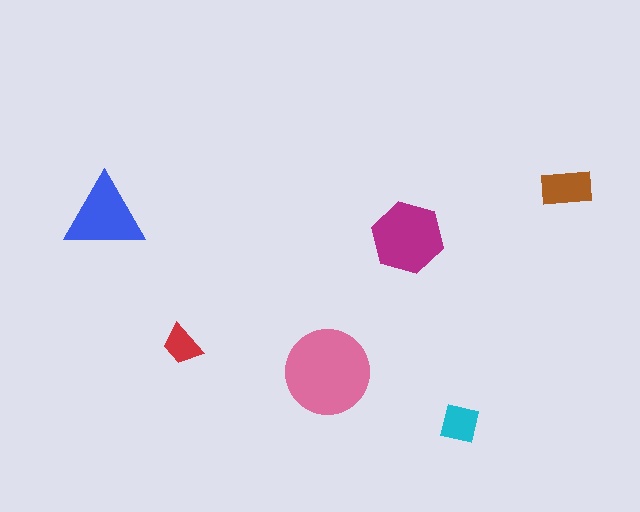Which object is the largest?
The pink circle.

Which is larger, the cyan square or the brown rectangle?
The brown rectangle.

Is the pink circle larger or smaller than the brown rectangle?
Larger.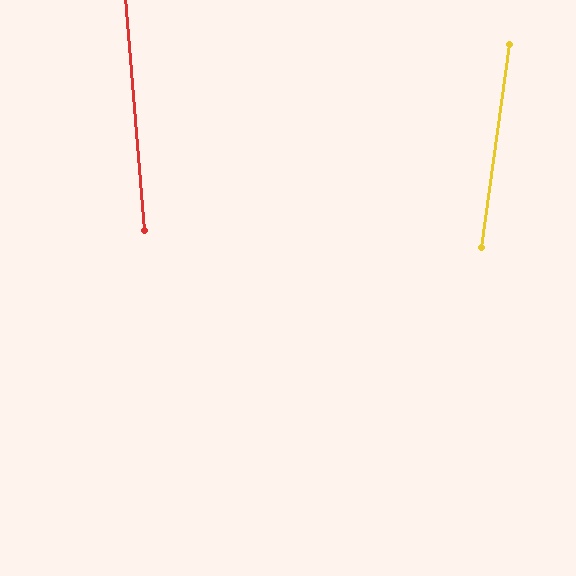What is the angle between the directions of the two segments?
Approximately 12 degrees.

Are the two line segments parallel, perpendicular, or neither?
Neither parallel nor perpendicular — they differ by about 12°.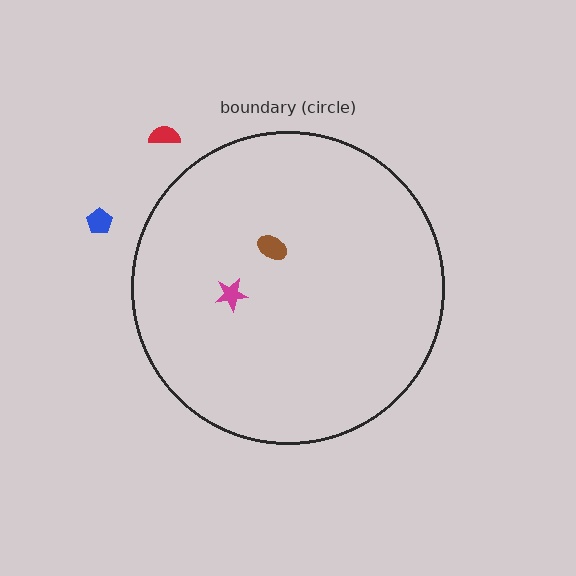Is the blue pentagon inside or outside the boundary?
Outside.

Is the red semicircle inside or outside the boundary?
Outside.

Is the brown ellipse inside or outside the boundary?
Inside.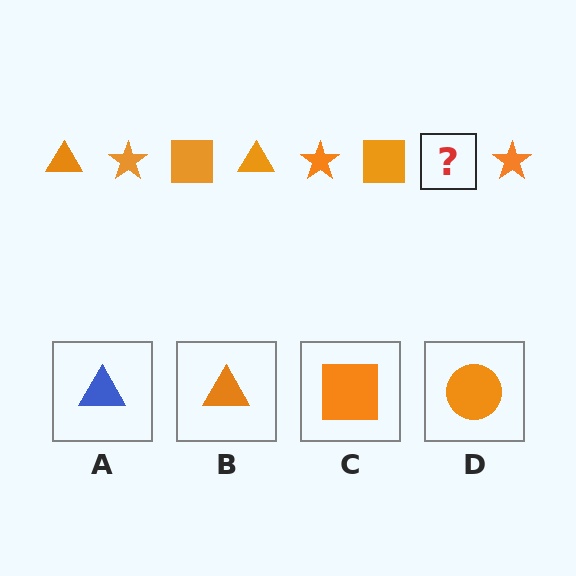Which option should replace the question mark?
Option B.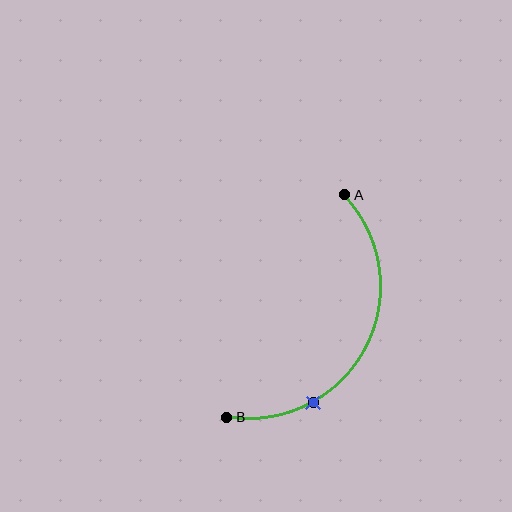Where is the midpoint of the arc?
The arc midpoint is the point on the curve farthest from the straight line joining A and B. It sits to the right of that line.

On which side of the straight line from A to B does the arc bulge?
The arc bulges to the right of the straight line connecting A and B.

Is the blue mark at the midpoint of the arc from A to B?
No. The blue mark lies on the arc but is closer to endpoint B. The arc midpoint would be at the point on the curve equidistant along the arc from both A and B.